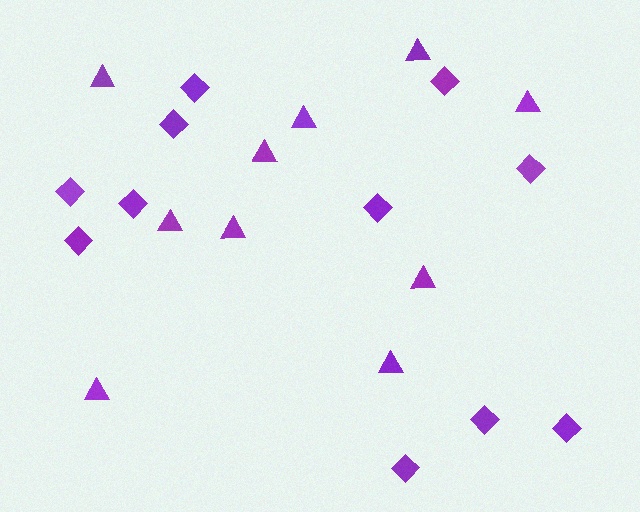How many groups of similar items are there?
There are 2 groups: one group of triangles (10) and one group of diamonds (11).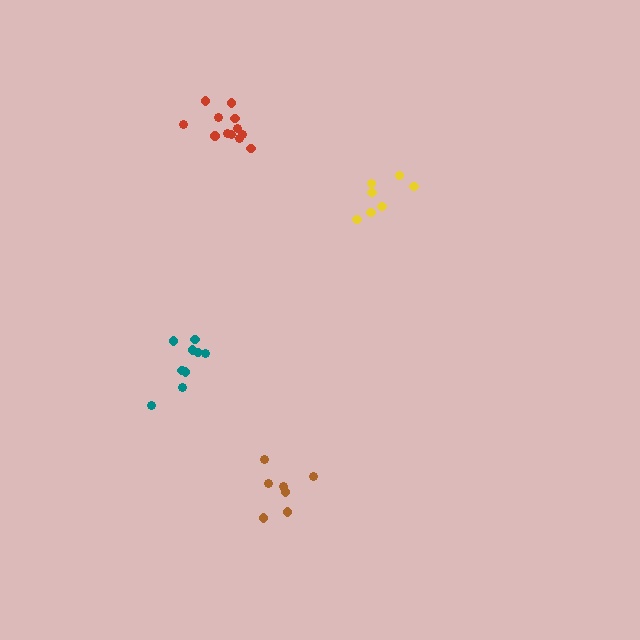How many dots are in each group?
Group 1: 7 dots, Group 2: 9 dots, Group 3: 7 dots, Group 4: 12 dots (35 total).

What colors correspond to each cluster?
The clusters are colored: yellow, teal, brown, red.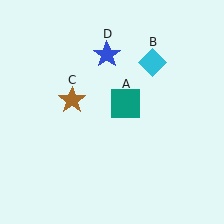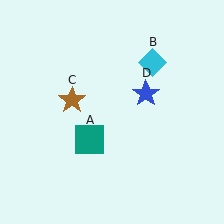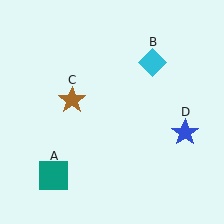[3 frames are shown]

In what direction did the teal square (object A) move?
The teal square (object A) moved down and to the left.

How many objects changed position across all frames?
2 objects changed position: teal square (object A), blue star (object D).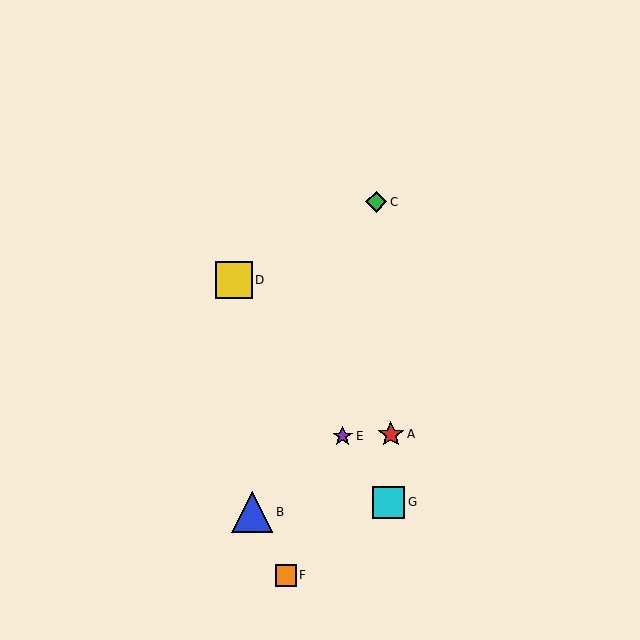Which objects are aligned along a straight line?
Objects D, E, G are aligned along a straight line.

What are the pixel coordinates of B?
Object B is at (252, 512).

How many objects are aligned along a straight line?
3 objects (D, E, G) are aligned along a straight line.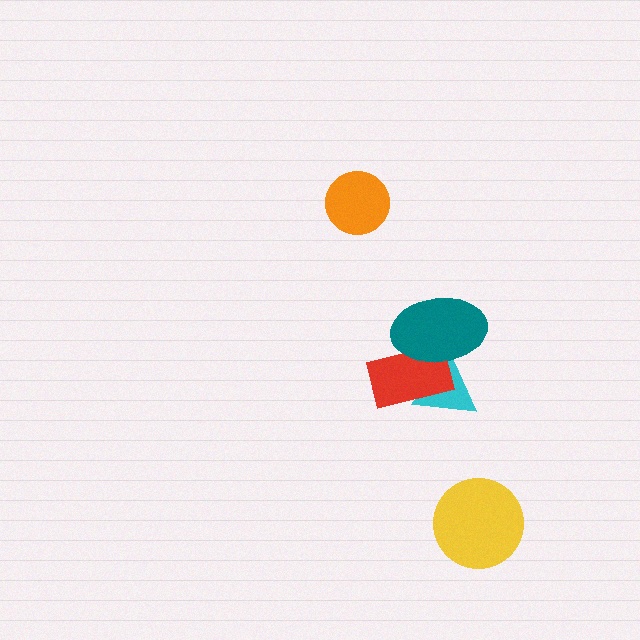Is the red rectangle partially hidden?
Yes, it is partially covered by another shape.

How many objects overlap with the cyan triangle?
2 objects overlap with the cyan triangle.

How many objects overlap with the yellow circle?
0 objects overlap with the yellow circle.